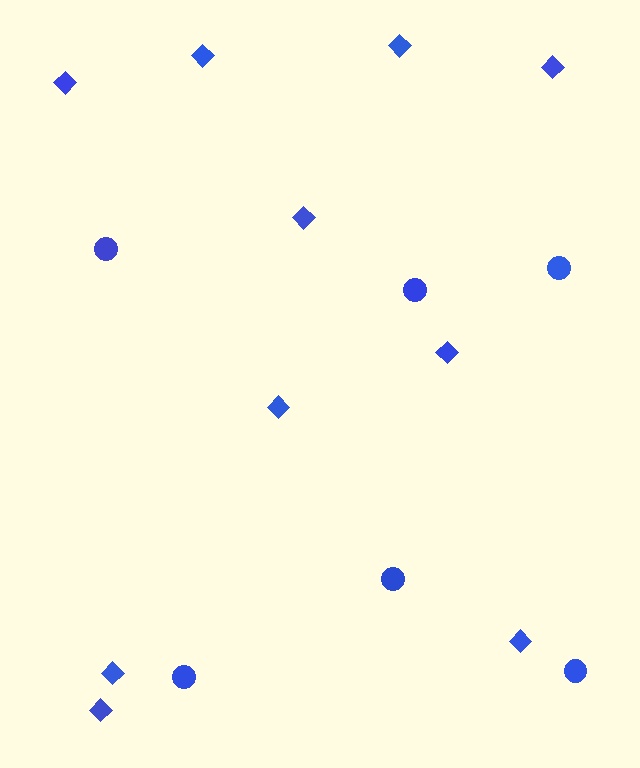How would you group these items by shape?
There are 2 groups: one group of diamonds (10) and one group of circles (6).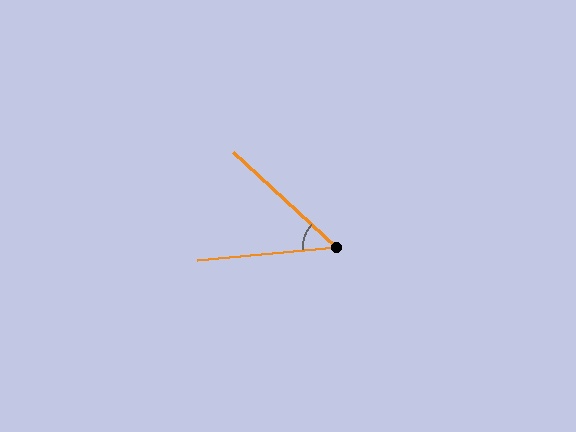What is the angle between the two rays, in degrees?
Approximately 48 degrees.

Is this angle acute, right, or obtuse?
It is acute.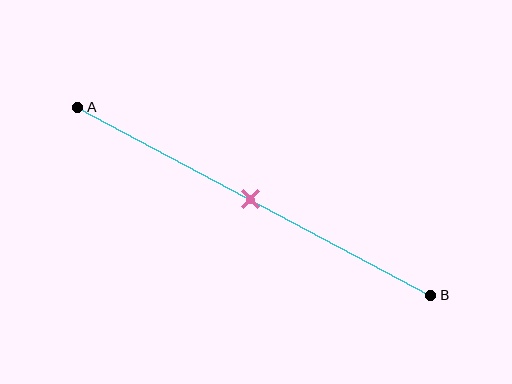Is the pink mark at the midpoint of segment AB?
Yes, the mark is approximately at the midpoint.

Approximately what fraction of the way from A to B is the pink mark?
The pink mark is approximately 50% of the way from A to B.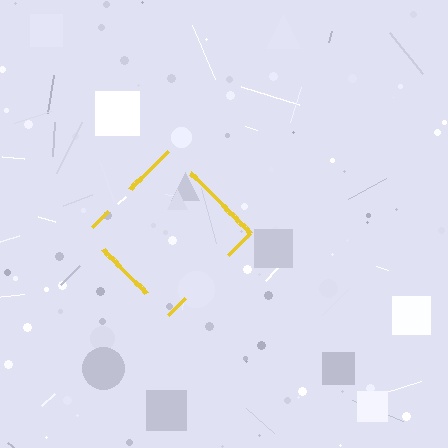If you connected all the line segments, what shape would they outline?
They would outline a diamond.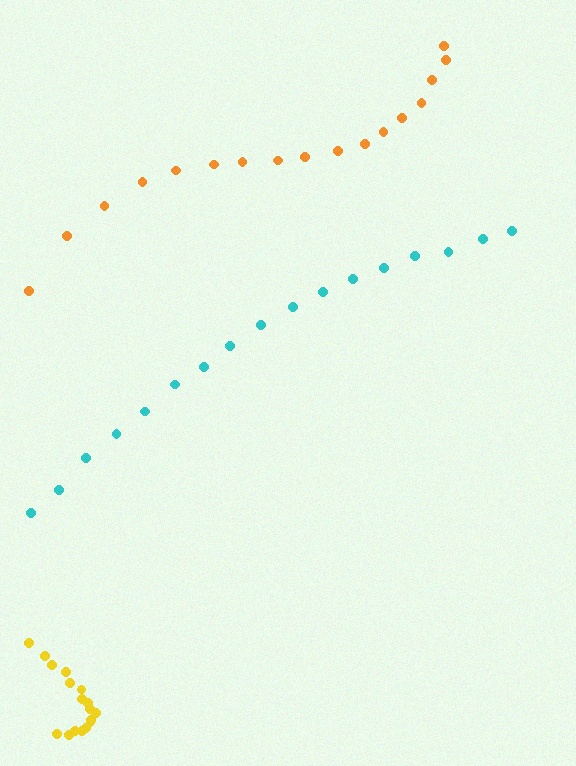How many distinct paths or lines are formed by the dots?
There are 3 distinct paths.